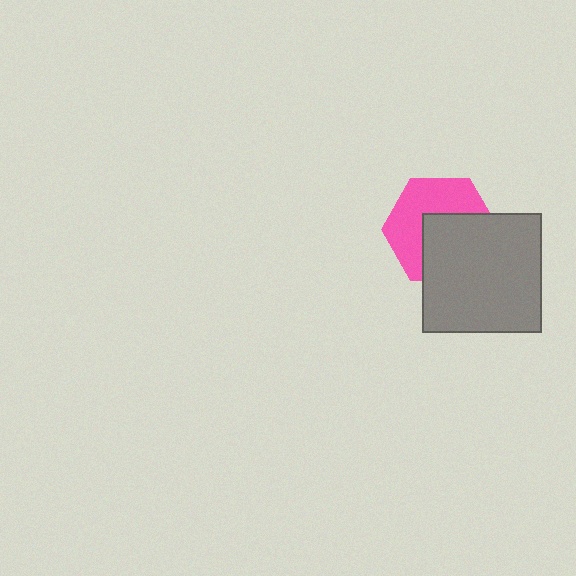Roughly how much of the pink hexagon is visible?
About half of it is visible (roughly 52%).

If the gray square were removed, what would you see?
You would see the complete pink hexagon.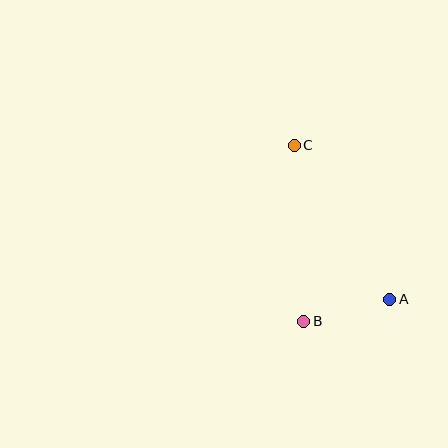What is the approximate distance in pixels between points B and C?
The distance between B and C is approximately 176 pixels.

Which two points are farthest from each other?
Points A and C are farthest from each other.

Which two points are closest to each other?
Points A and B are closest to each other.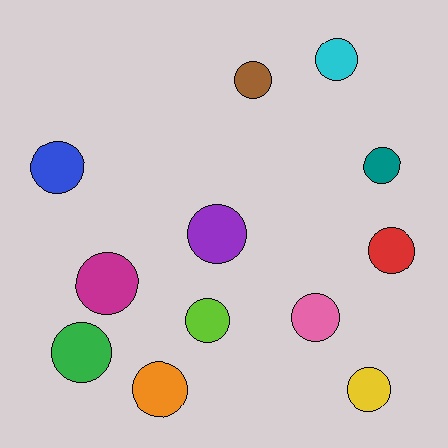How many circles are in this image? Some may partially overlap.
There are 12 circles.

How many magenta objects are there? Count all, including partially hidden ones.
There is 1 magenta object.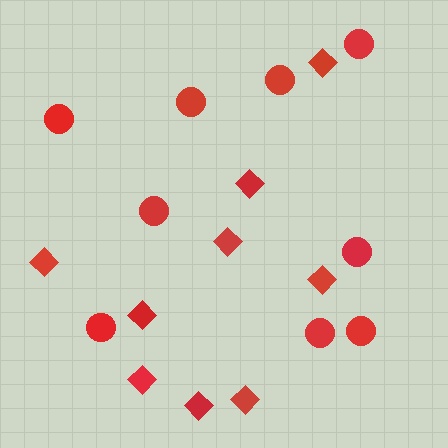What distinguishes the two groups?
There are 2 groups: one group of circles (9) and one group of diamonds (9).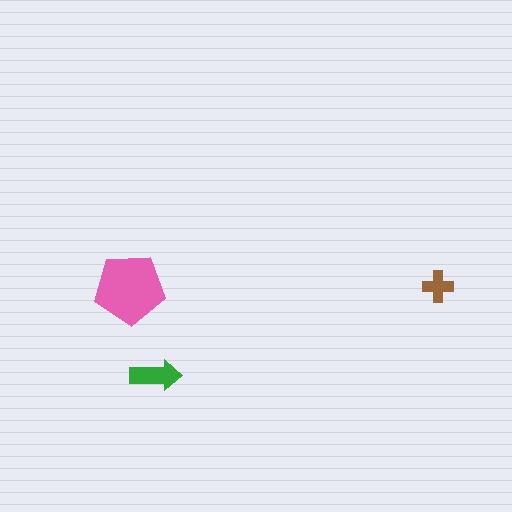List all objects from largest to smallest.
The pink pentagon, the green arrow, the brown cross.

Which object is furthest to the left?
The pink pentagon is leftmost.